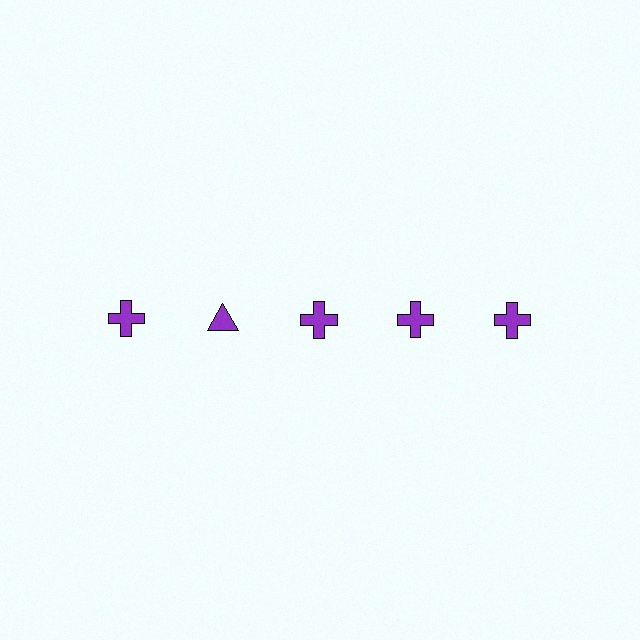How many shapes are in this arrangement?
There are 5 shapes arranged in a grid pattern.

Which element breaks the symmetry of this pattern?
The purple triangle in the top row, second from left column breaks the symmetry. All other shapes are purple crosses.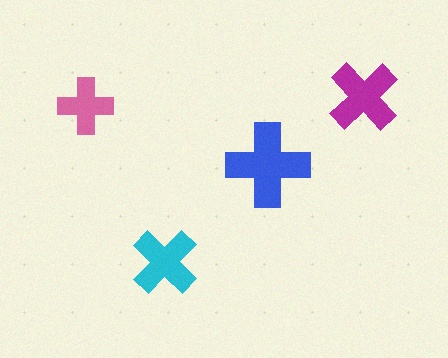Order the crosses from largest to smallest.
the blue one, the magenta one, the cyan one, the pink one.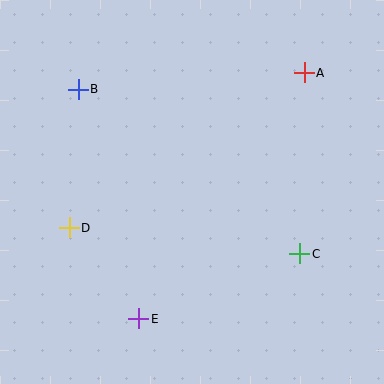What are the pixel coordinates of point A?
Point A is at (304, 73).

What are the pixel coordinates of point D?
Point D is at (69, 228).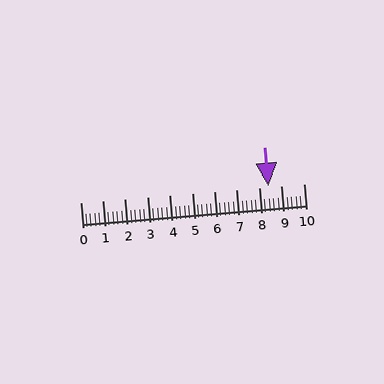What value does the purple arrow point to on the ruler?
The purple arrow points to approximately 8.4.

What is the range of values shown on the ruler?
The ruler shows values from 0 to 10.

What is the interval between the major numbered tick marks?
The major tick marks are spaced 1 units apart.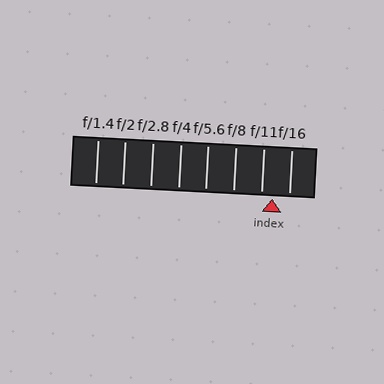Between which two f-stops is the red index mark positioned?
The index mark is between f/11 and f/16.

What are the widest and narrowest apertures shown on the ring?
The widest aperture shown is f/1.4 and the narrowest is f/16.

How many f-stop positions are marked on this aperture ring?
There are 8 f-stop positions marked.